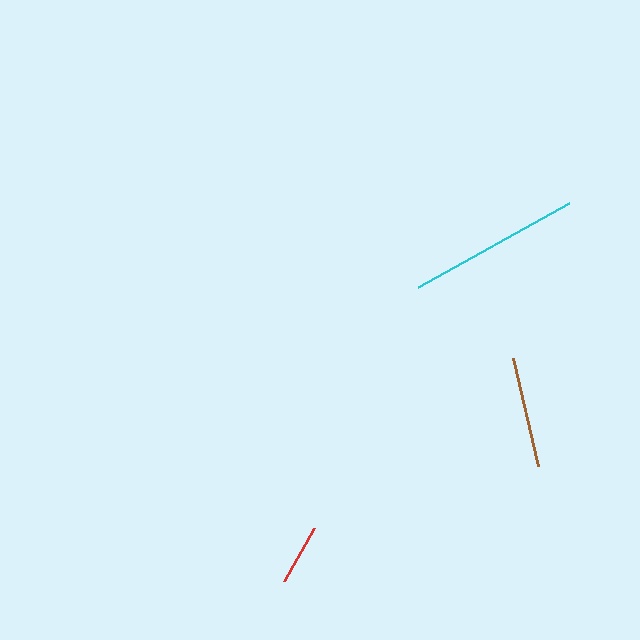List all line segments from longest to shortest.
From longest to shortest: cyan, brown, red.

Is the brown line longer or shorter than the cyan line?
The cyan line is longer than the brown line.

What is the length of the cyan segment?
The cyan segment is approximately 173 pixels long.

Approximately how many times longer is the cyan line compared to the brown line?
The cyan line is approximately 1.6 times the length of the brown line.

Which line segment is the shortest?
The red line is the shortest at approximately 61 pixels.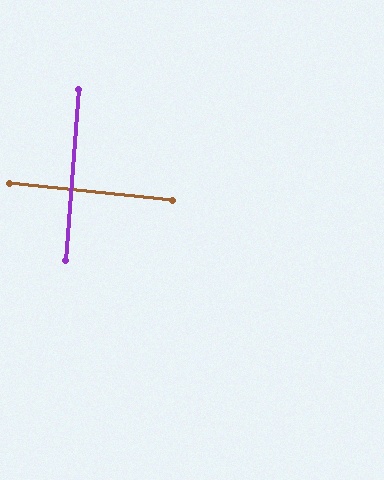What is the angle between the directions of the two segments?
Approximately 89 degrees.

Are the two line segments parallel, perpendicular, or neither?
Perpendicular — they meet at approximately 89°.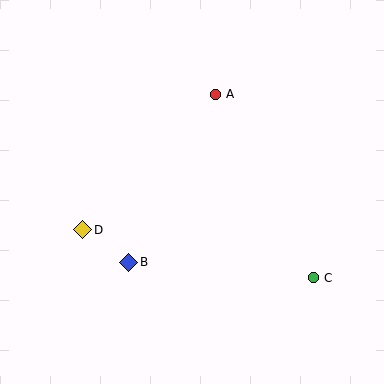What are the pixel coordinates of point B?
Point B is at (129, 262).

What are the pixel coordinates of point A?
Point A is at (215, 94).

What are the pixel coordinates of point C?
Point C is at (313, 278).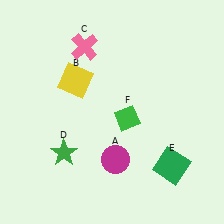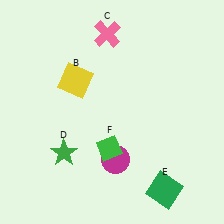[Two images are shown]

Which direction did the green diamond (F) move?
The green diamond (F) moved down.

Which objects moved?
The objects that moved are: the pink cross (C), the green square (E), the green diamond (F).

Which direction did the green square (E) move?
The green square (E) moved down.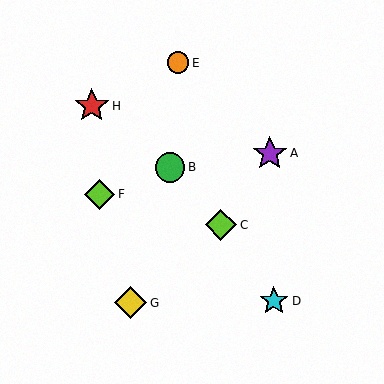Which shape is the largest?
The red star (labeled H) is the largest.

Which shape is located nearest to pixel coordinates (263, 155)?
The purple star (labeled A) at (270, 153) is nearest to that location.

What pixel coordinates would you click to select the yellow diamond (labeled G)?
Click at (131, 303) to select the yellow diamond G.